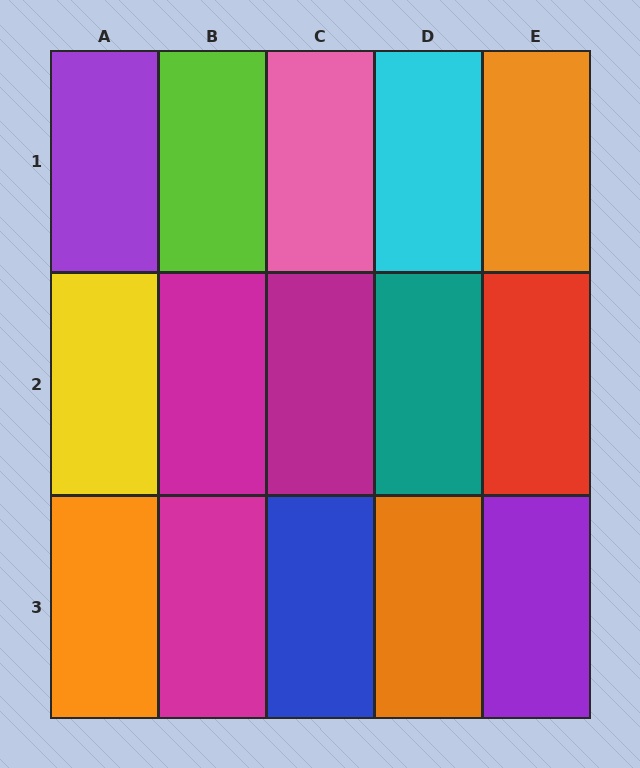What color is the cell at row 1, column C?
Pink.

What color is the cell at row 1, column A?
Purple.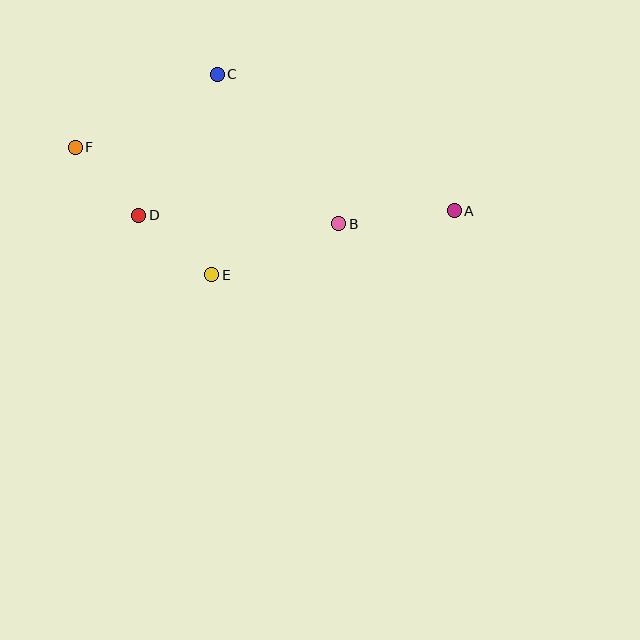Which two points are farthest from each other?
Points A and F are farthest from each other.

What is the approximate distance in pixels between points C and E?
The distance between C and E is approximately 201 pixels.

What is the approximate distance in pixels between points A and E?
The distance between A and E is approximately 251 pixels.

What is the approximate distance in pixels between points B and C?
The distance between B and C is approximately 193 pixels.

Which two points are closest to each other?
Points D and F are closest to each other.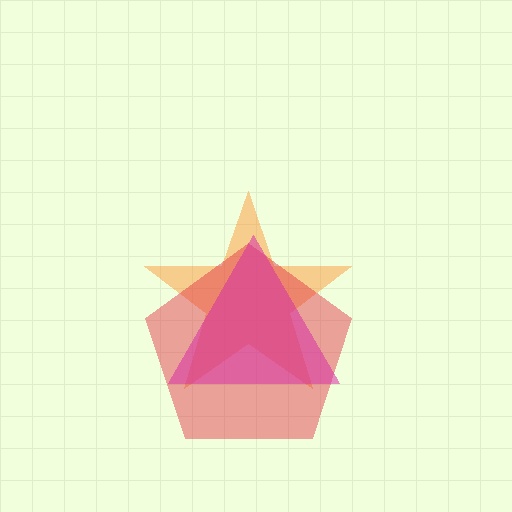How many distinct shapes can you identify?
There are 3 distinct shapes: an orange star, a red pentagon, a magenta triangle.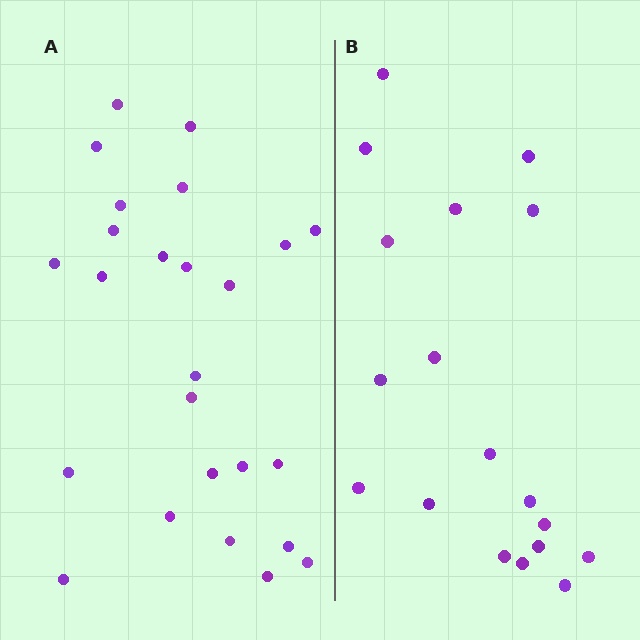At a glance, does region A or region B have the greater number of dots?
Region A (the left region) has more dots.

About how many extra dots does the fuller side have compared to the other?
Region A has roughly 8 or so more dots than region B.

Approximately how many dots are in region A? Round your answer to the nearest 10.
About 20 dots. (The exact count is 25, which rounds to 20.)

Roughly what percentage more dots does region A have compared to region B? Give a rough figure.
About 40% more.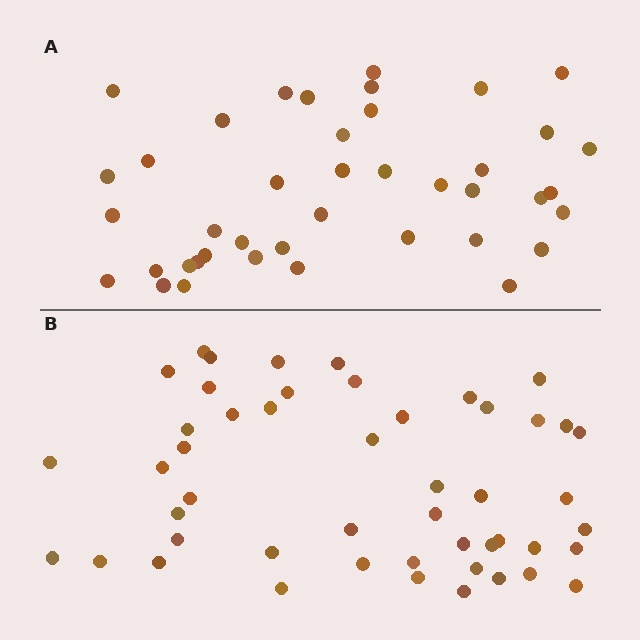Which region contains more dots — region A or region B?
Region B (the bottom region) has more dots.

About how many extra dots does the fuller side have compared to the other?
Region B has roughly 8 or so more dots than region A.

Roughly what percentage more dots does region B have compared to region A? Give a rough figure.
About 20% more.